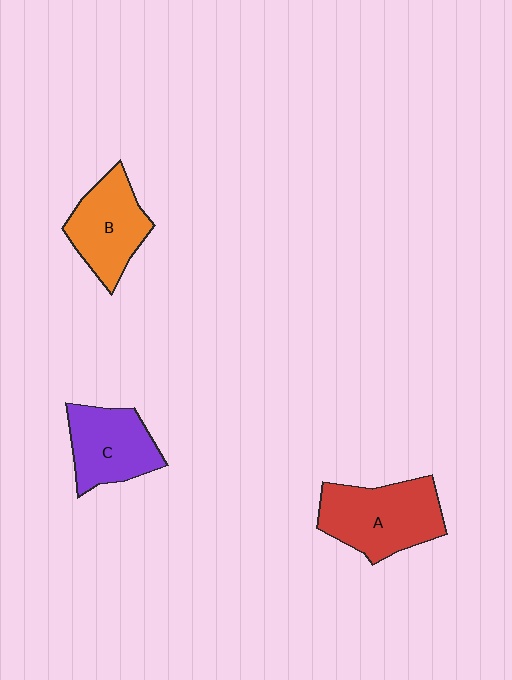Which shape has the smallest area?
Shape C (purple).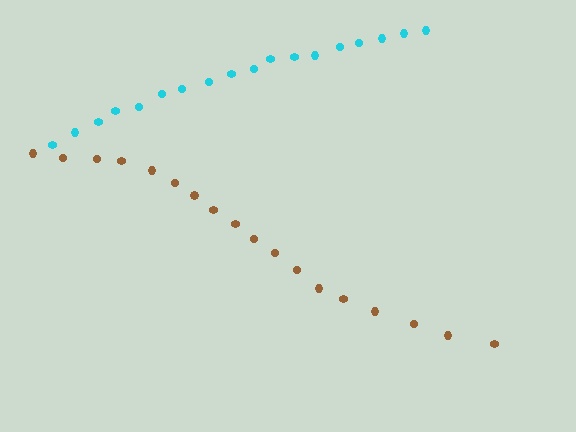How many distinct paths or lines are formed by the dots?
There are 2 distinct paths.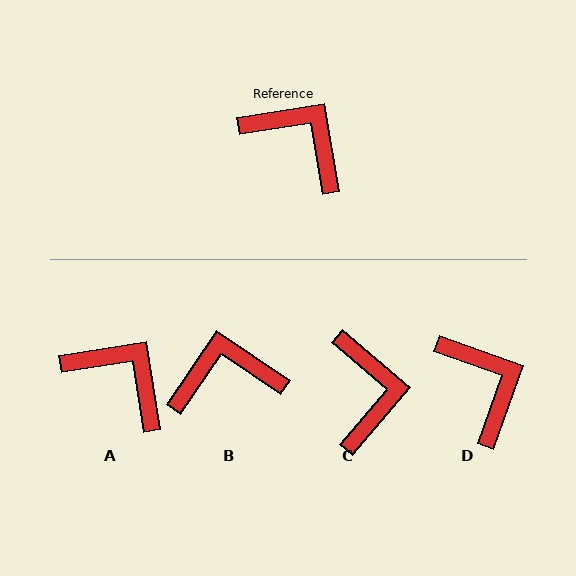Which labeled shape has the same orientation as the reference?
A.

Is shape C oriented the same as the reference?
No, it is off by about 49 degrees.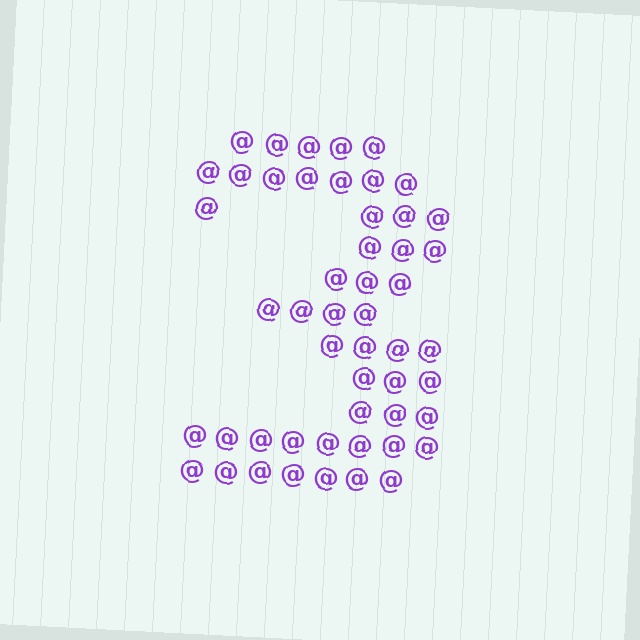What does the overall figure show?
The overall figure shows the digit 3.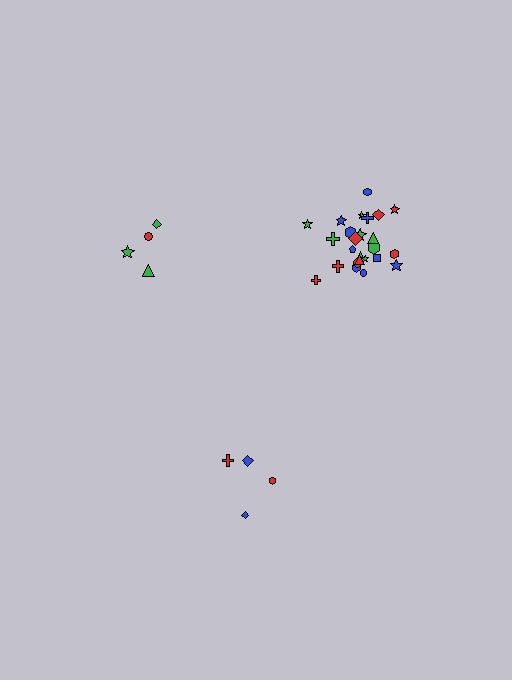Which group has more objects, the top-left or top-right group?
The top-right group.